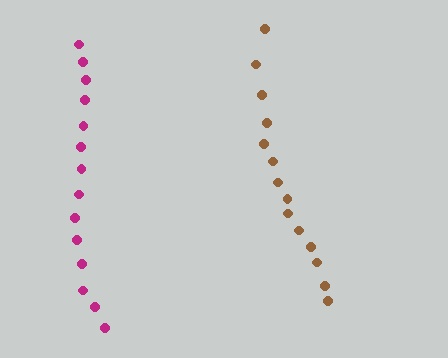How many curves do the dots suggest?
There are 2 distinct paths.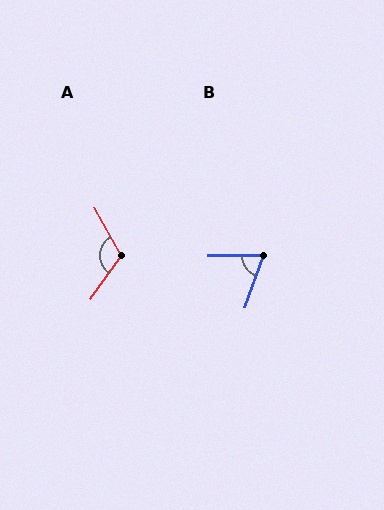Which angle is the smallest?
B, at approximately 70 degrees.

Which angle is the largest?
A, at approximately 116 degrees.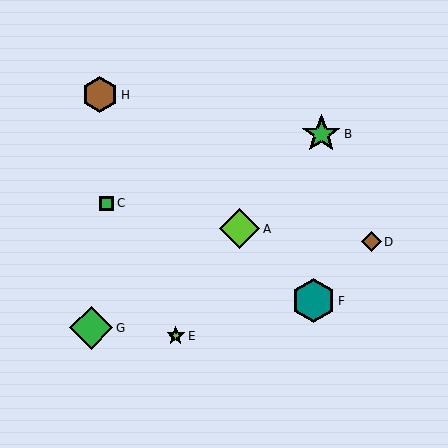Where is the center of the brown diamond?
The center of the brown diamond is at (372, 242).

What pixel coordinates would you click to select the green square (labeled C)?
Click at (107, 203) to select the green square C.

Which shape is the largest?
The teal hexagon (labeled F) is the largest.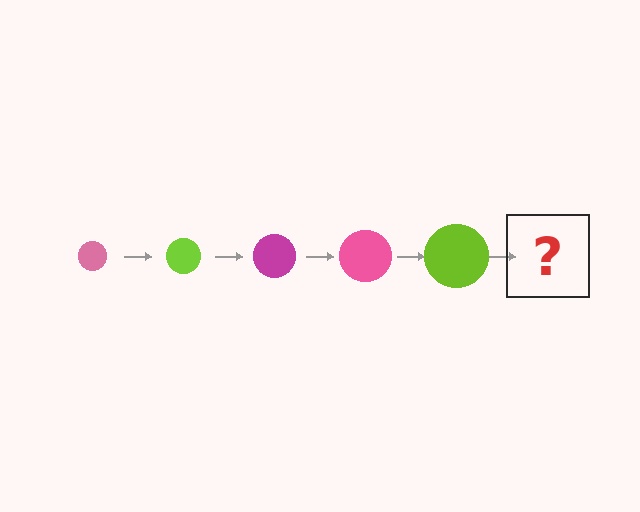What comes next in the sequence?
The next element should be a magenta circle, larger than the previous one.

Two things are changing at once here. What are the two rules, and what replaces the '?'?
The two rules are that the circle grows larger each step and the color cycles through pink, lime, and magenta. The '?' should be a magenta circle, larger than the previous one.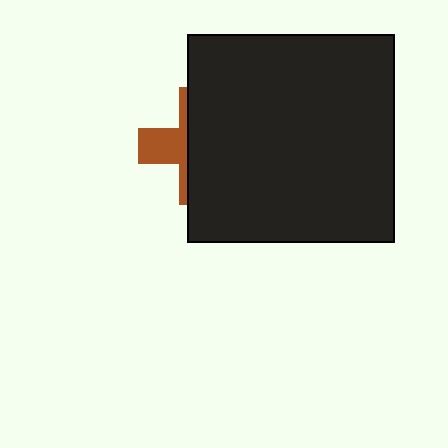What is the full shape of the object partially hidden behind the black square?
The partially hidden object is a brown cross.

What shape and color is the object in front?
The object in front is a black square.